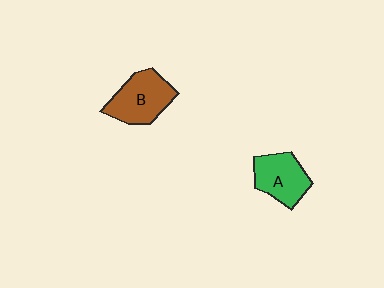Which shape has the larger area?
Shape B (brown).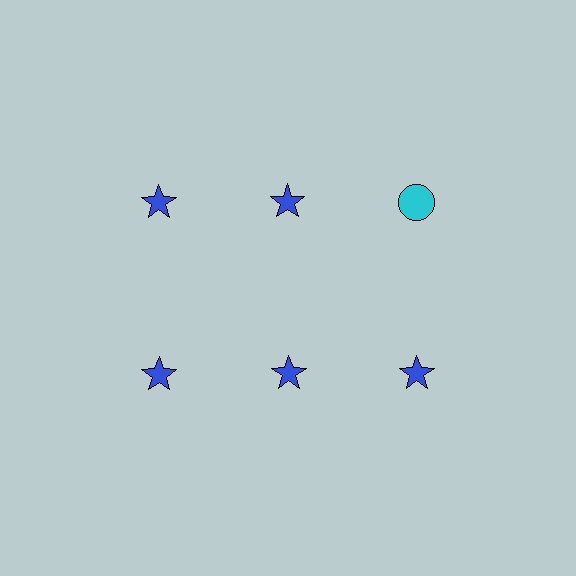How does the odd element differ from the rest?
It differs in both color (cyan instead of blue) and shape (circle instead of star).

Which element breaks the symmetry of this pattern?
The cyan circle in the top row, center column breaks the symmetry. All other shapes are blue stars.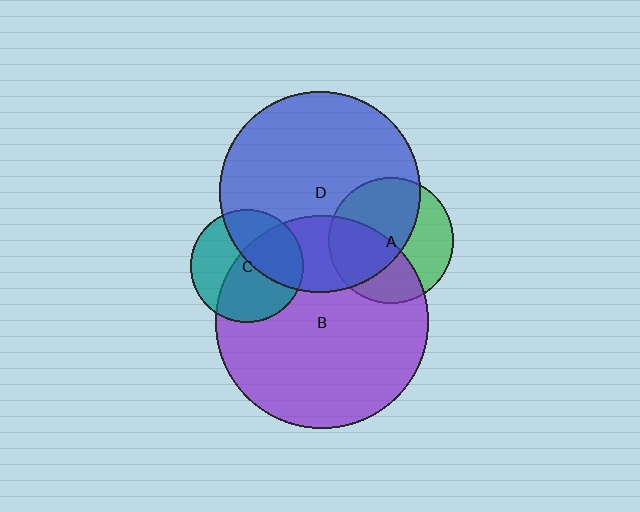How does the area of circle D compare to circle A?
Approximately 2.5 times.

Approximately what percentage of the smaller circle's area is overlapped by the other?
Approximately 60%.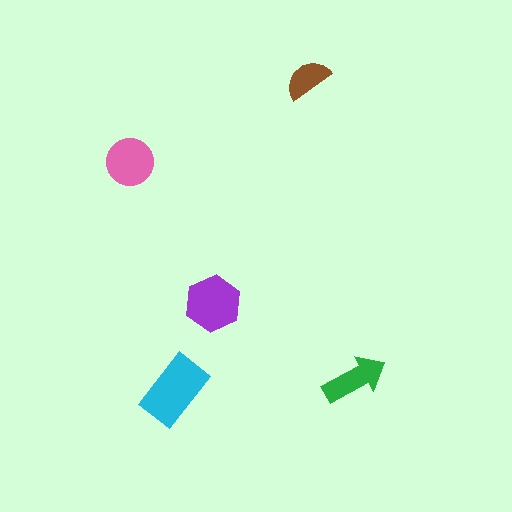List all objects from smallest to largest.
The brown semicircle, the green arrow, the pink circle, the purple hexagon, the cyan rectangle.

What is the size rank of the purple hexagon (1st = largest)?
2nd.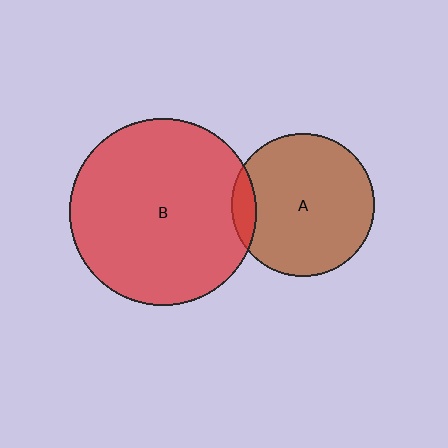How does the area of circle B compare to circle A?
Approximately 1.7 times.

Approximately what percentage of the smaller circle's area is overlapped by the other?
Approximately 10%.